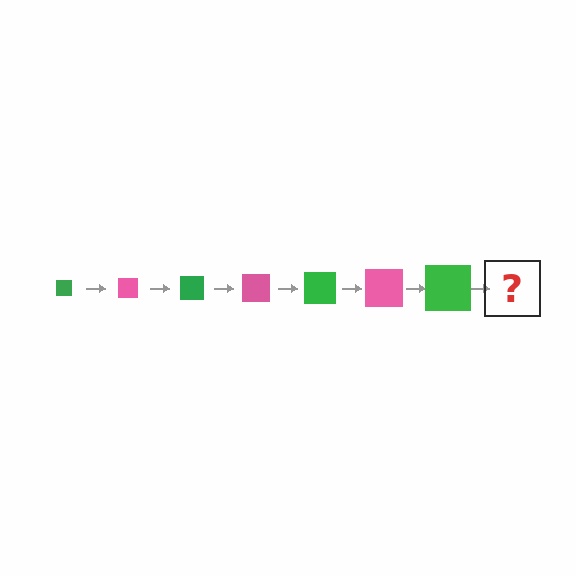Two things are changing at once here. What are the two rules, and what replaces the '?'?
The two rules are that the square grows larger each step and the color cycles through green and pink. The '?' should be a pink square, larger than the previous one.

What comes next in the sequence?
The next element should be a pink square, larger than the previous one.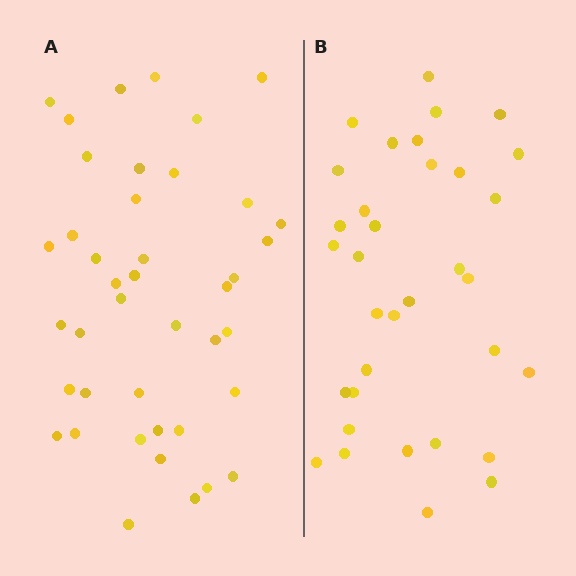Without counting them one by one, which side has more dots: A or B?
Region A (the left region) has more dots.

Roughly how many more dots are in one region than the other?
Region A has roughly 8 or so more dots than region B.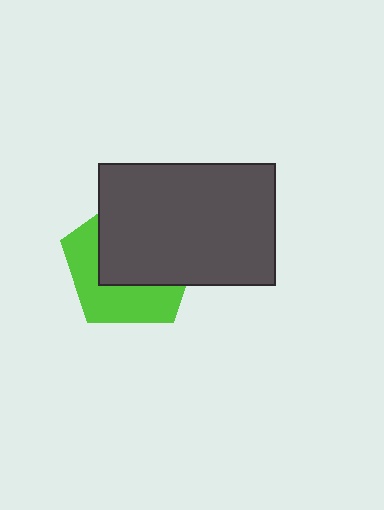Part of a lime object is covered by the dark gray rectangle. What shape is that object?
It is a pentagon.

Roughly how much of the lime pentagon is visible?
A small part of it is visible (roughly 43%).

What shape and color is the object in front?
The object in front is a dark gray rectangle.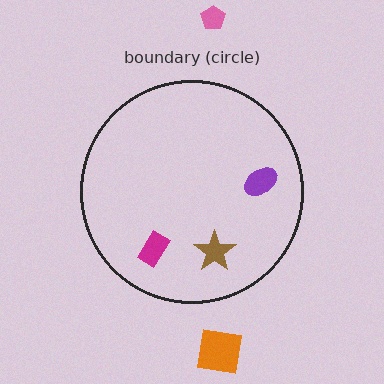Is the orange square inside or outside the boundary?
Outside.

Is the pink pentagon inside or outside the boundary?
Outside.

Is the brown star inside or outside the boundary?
Inside.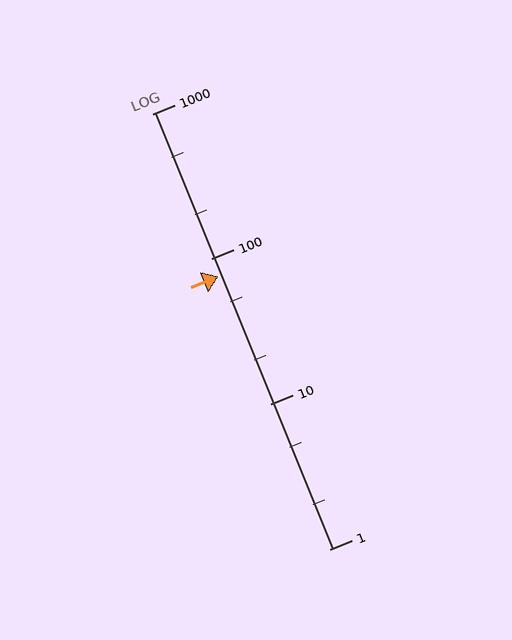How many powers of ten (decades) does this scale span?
The scale spans 3 decades, from 1 to 1000.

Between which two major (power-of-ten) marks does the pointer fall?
The pointer is between 10 and 100.